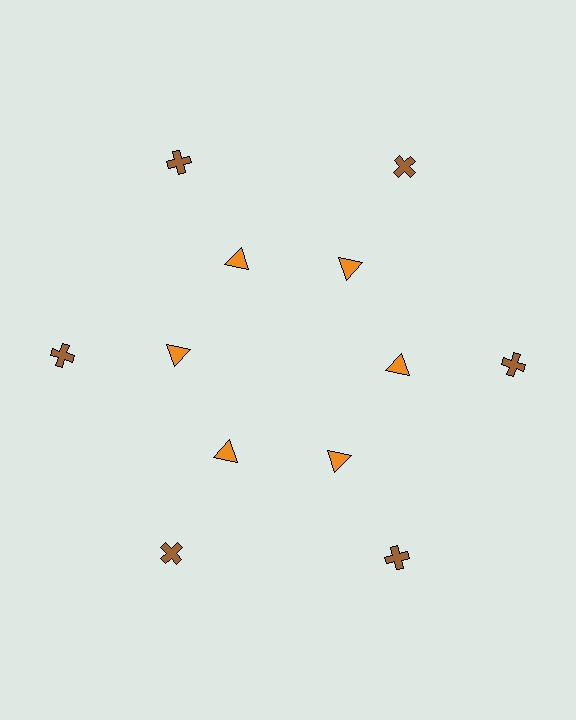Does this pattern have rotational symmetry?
Yes, this pattern has 6-fold rotational symmetry. It looks the same after rotating 60 degrees around the center.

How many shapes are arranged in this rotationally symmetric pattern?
There are 12 shapes, arranged in 6 groups of 2.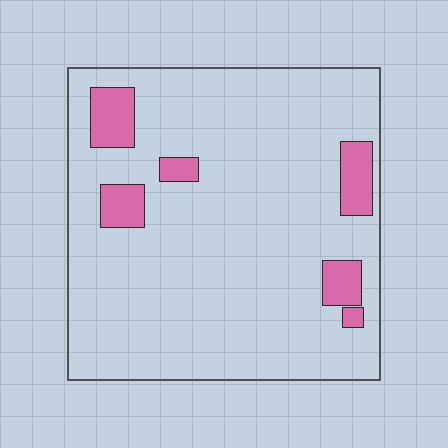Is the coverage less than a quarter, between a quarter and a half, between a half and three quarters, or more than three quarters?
Less than a quarter.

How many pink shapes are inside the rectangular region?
6.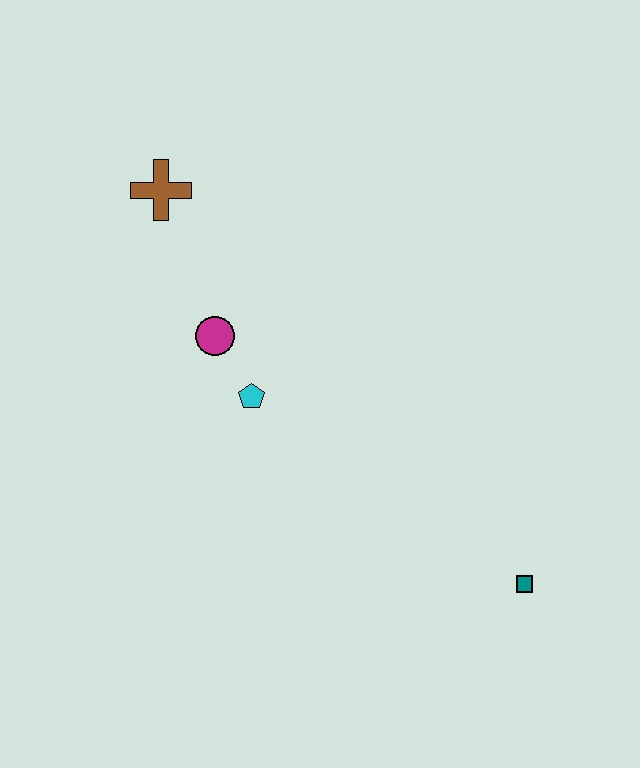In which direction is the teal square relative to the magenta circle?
The teal square is to the right of the magenta circle.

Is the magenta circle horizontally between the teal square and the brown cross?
Yes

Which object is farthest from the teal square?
The brown cross is farthest from the teal square.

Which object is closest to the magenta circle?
The cyan pentagon is closest to the magenta circle.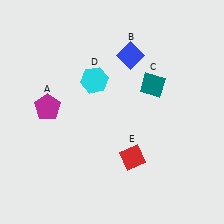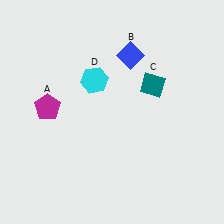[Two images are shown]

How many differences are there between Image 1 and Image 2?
There is 1 difference between the two images.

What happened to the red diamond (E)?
The red diamond (E) was removed in Image 2. It was in the bottom-right area of Image 1.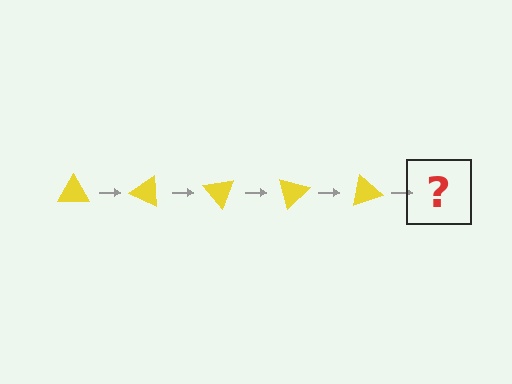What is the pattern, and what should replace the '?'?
The pattern is that the triangle rotates 25 degrees each step. The '?' should be a yellow triangle rotated 125 degrees.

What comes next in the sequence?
The next element should be a yellow triangle rotated 125 degrees.